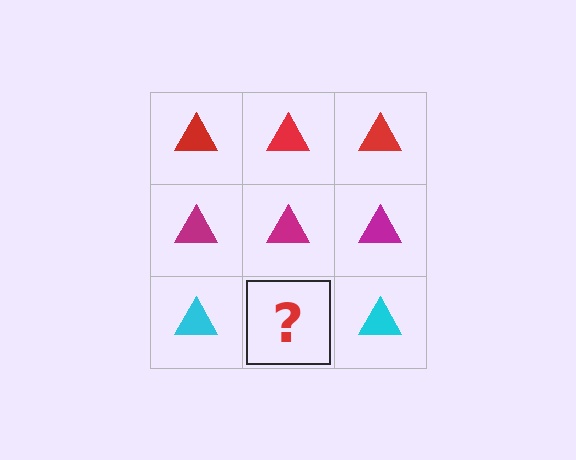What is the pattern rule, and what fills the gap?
The rule is that each row has a consistent color. The gap should be filled with a cyan triangle.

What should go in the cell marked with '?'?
The missing cell should contain a cyan triangle.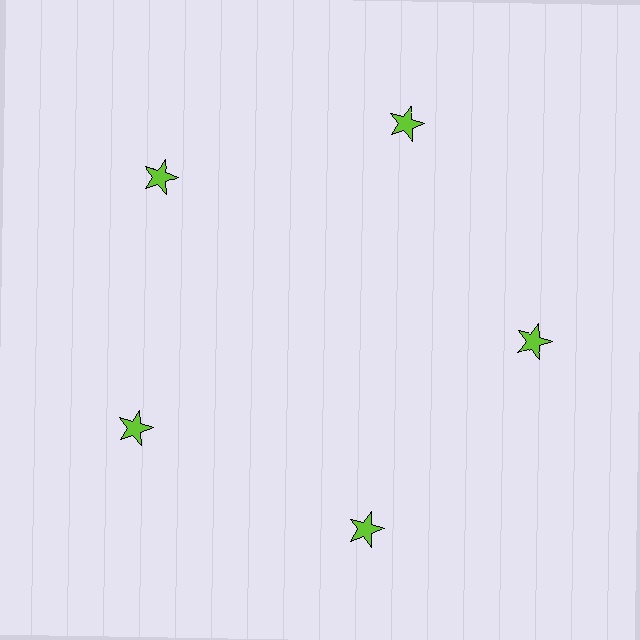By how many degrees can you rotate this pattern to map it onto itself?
The pattern maps onto itself every 72 degrees of rotation.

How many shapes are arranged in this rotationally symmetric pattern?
There are 5 shapes, arranged in 5 groups of 1.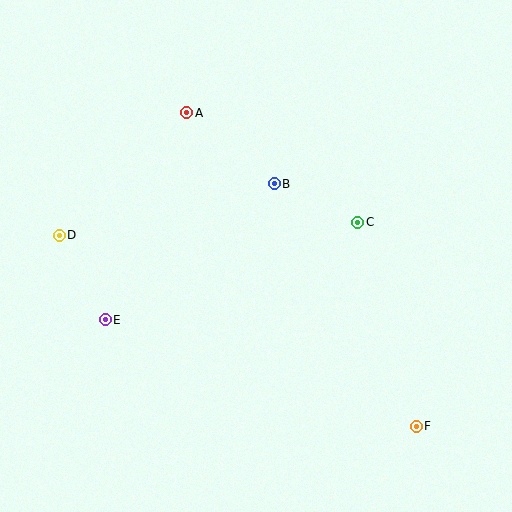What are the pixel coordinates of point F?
Point F is at (416, 426).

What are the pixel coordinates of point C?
Point C is at (358, 222).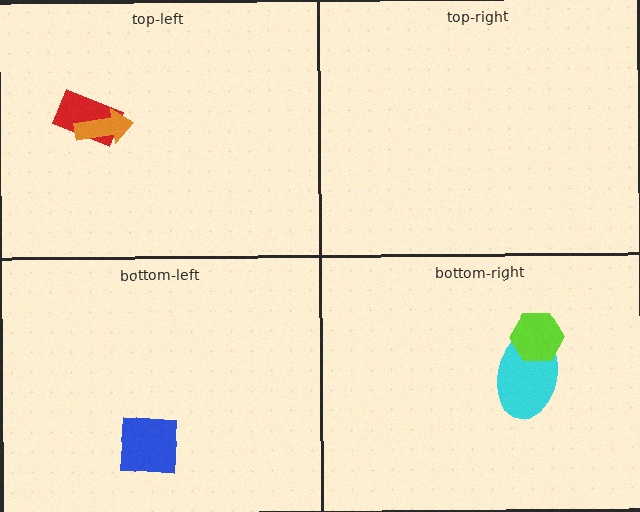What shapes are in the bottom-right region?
The cyan ellipse, the lime hexagon.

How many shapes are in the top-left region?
2.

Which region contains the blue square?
The bottom-left region.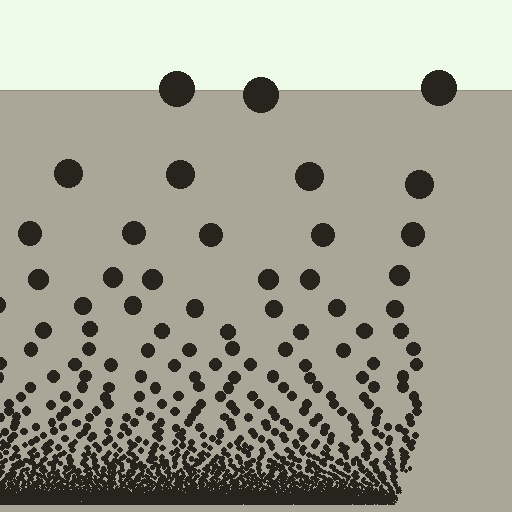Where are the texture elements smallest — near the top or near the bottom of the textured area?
Near the bottom.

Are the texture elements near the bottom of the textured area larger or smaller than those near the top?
Smaller. The gradient is inverted — elements near the bottom are smaller and denser.